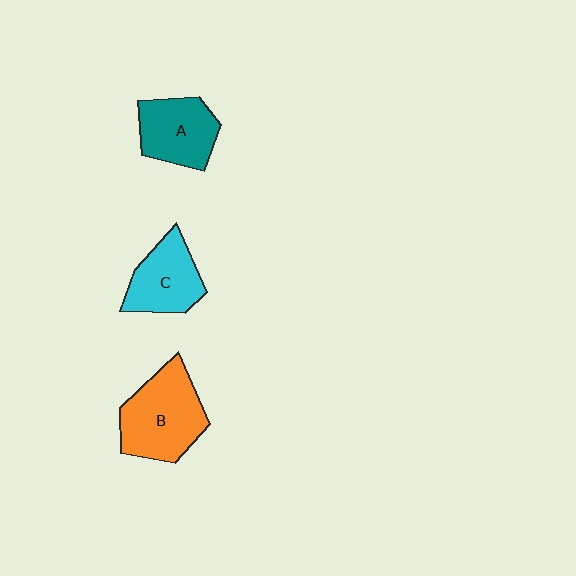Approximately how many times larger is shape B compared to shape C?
Approximately 1.4 times.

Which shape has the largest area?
Shape B (orange).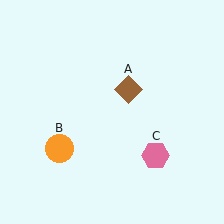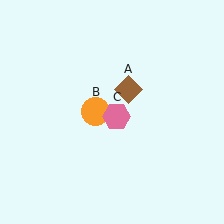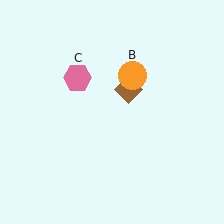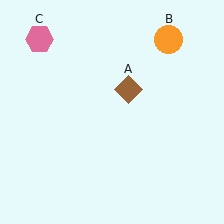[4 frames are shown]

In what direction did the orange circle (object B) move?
The orange circle (object B) moved up and to the right.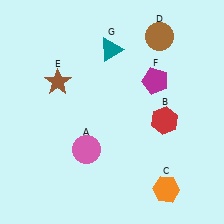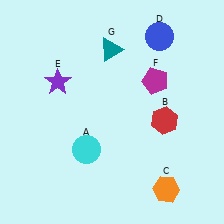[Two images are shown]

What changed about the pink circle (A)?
In Image 1, A is pink. In Image 2, it changed to cyan.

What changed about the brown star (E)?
In Image 1, E is brown. In Image 2, it changed to purple.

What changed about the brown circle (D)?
In Image 1, D is brown. In Image 2, it changed to blue.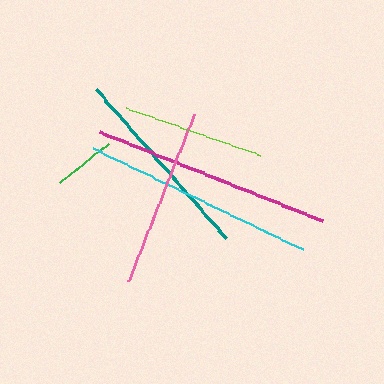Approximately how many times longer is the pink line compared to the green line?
The pink line is approximately 2.9 times the length of the green line.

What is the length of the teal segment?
The teal segment is approximately 199 pixels long.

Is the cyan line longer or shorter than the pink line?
The cyan line is longer than the pink line.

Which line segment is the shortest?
The green line is the shortest at approximately 62 pixels.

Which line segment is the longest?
The magenta line is the longest at approximately 240 pixels.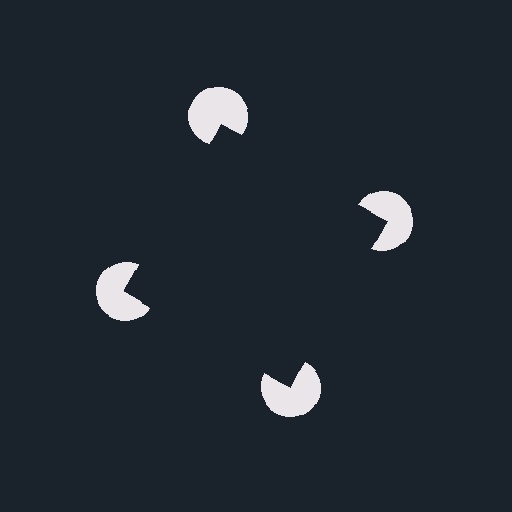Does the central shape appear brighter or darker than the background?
It typically appears slightly darker than the background, even though no actual brightness change is drawn.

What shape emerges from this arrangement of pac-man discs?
An illusory square — its edges are inferred from the aligned wedge cuts in the pac-man discs, not physically drawn.